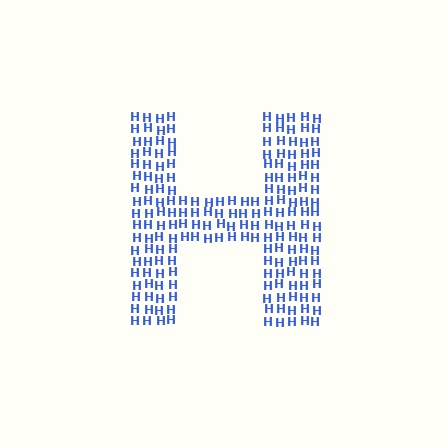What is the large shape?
The large shape is the letter H.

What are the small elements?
The small elements are letter H's.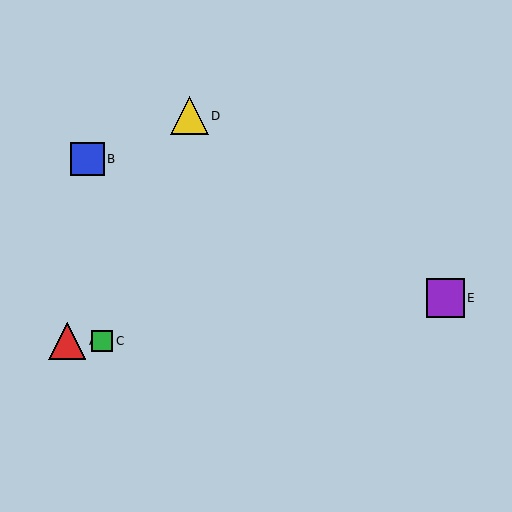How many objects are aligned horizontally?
2 objects (A, C) are aligned horizontally.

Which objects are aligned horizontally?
Objects A, C are aligned horizontally.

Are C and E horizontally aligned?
No, C is at y≈341 and E is at y≈298.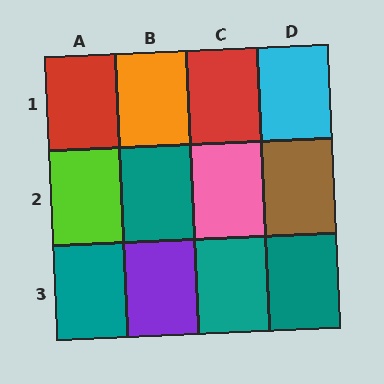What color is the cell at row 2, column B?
Teal.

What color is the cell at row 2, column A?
Lime.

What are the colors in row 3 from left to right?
Teal, purple, teal, teal.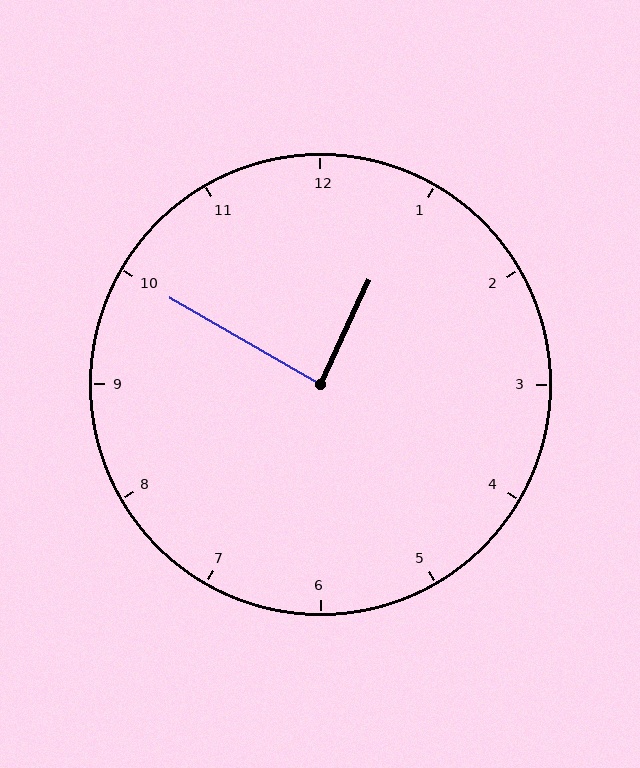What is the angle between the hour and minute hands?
Approximately 85 degrees.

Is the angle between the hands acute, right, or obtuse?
It is right.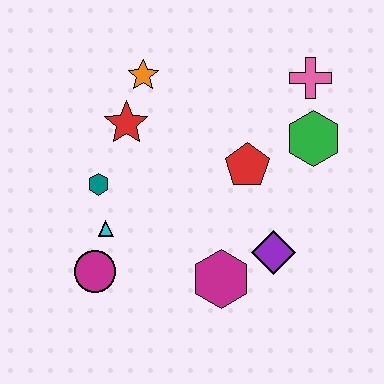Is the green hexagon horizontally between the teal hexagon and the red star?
No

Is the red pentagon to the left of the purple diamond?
Yes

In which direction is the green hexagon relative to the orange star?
The green hexagon is to the right of the orange star.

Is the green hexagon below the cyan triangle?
No